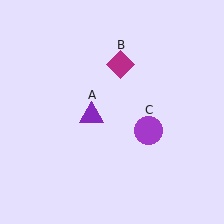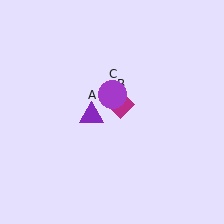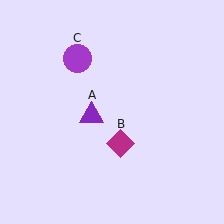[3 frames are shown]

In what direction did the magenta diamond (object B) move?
The magenta diamond (object B) moved down.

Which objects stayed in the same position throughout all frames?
Purple triangle (object A) remained stationary.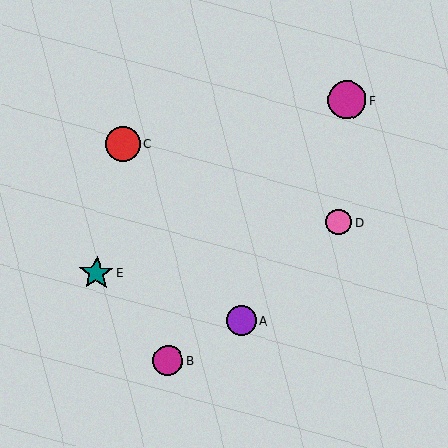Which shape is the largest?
The magenta circle (labeled F) is the largest.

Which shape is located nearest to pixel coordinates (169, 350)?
The magenta circle (labeled B) at (168, 361) is nearest to that location.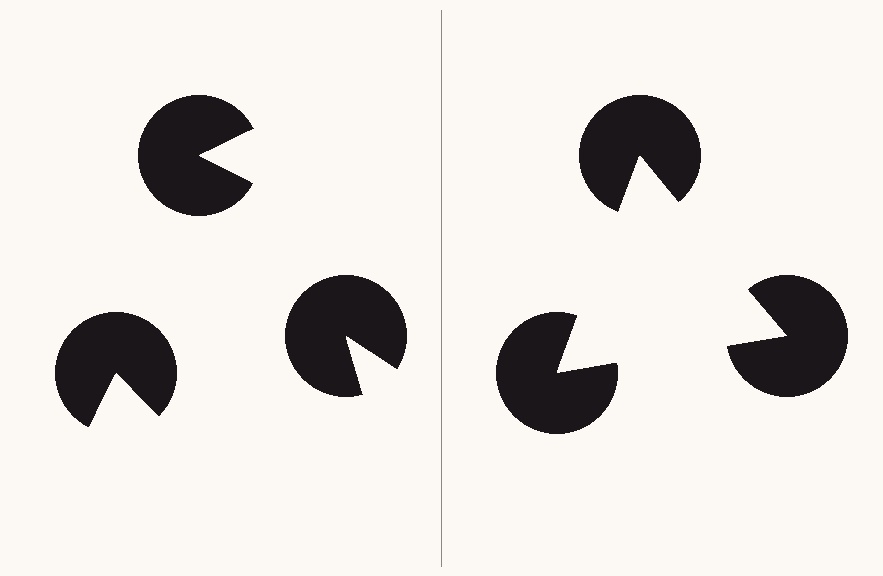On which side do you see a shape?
An illusory triangle appears on the right side. On the left side the wedge cuts are rotated, so no coherent shape forms.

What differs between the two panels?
The pac-man discs are positioned identically on both sides; only the wedge orientations differ. On the right they align to a triangle; on the left they are misaligned.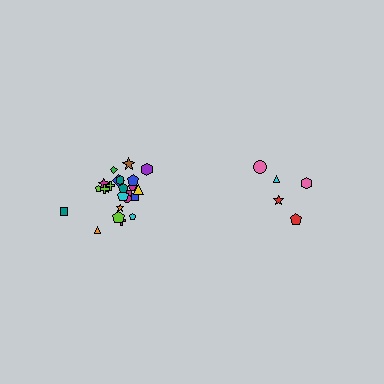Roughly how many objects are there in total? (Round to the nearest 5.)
Roughly 30 objects in total.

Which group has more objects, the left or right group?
The left group.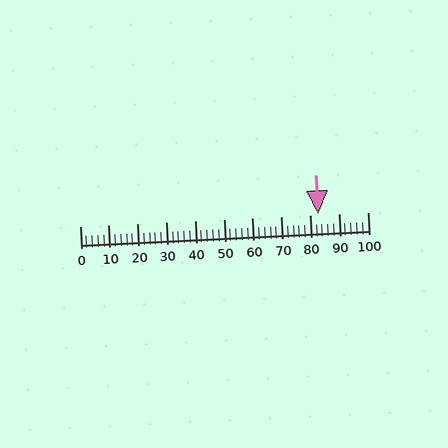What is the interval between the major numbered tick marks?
The major tick marks are spaced 10 units apart.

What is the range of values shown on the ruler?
The ruler shows values from 0 to 100.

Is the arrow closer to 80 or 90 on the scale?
The arrow is closer to 80.